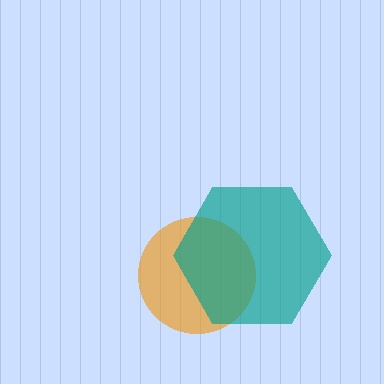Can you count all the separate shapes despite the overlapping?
Yes, there are 2 separate shapes.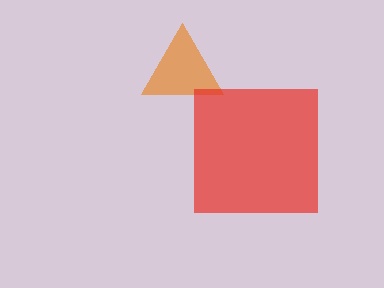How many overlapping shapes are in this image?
There are 2 overlapping shapes in the image.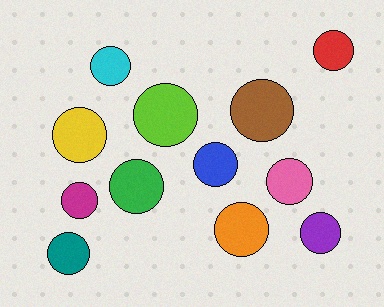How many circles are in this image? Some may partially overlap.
There are 12 circles.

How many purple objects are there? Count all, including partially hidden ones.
There is 1 purple object.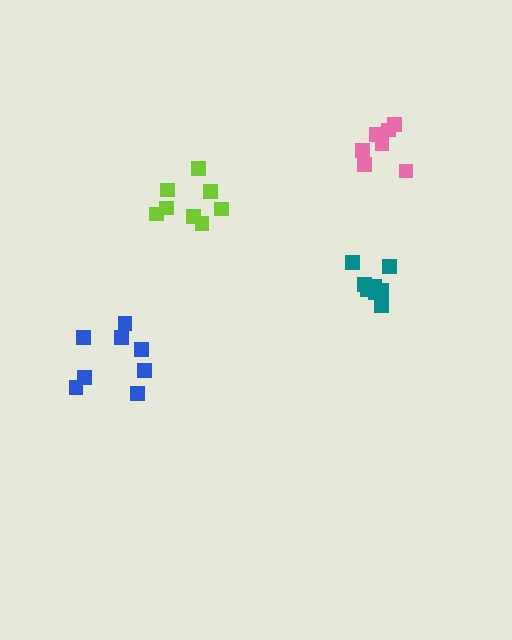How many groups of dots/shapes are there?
There are 4 groups.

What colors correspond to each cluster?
The clusters are colored: teal, pink, blue, lime.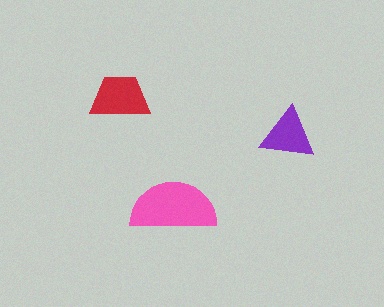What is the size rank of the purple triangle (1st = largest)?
3rd.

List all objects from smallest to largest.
The purple triangle, the red trapezoid, the pink semicircle.